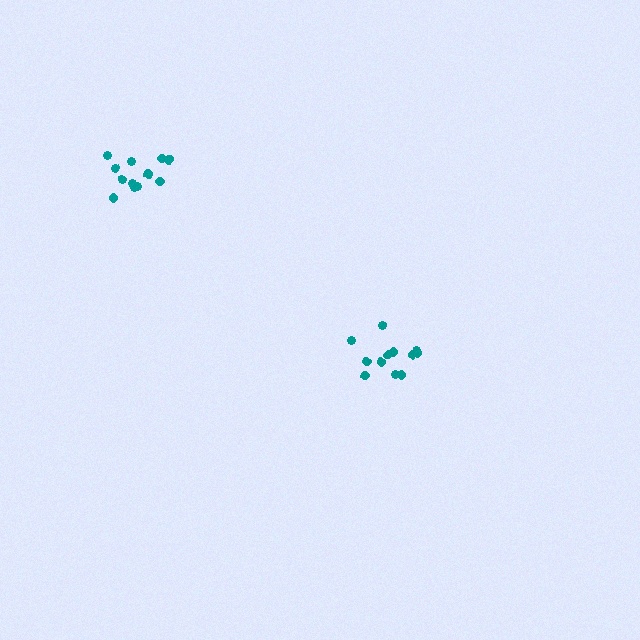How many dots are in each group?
Group 1: 12 dots, Group 2: 12 dots (24 total).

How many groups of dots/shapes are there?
There are 2 groups.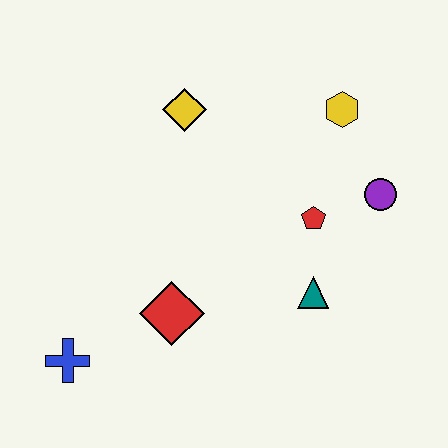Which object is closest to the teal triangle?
The red pentagon is closest to the teal triangle.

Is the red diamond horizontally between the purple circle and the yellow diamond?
No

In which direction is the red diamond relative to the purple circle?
The red diamond is to the left of the purple circle.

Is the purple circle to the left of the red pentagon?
No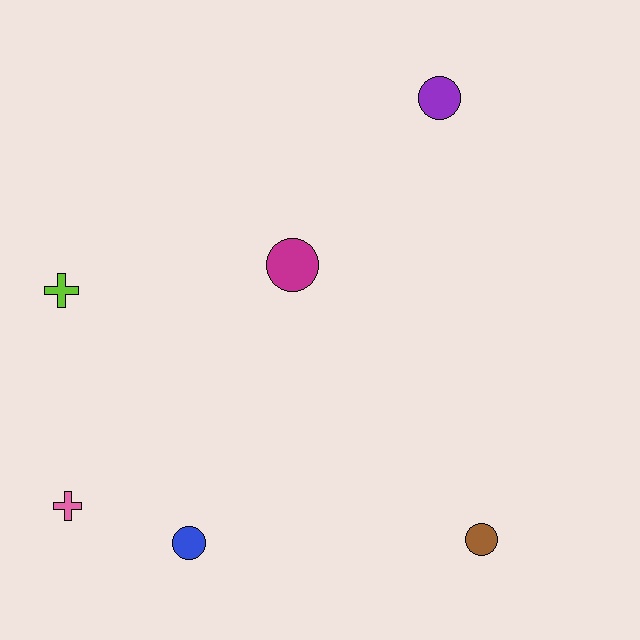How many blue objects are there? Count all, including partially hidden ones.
There is 1 blue object.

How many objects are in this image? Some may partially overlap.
There are 6 objects.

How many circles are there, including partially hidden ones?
There are 4 circles.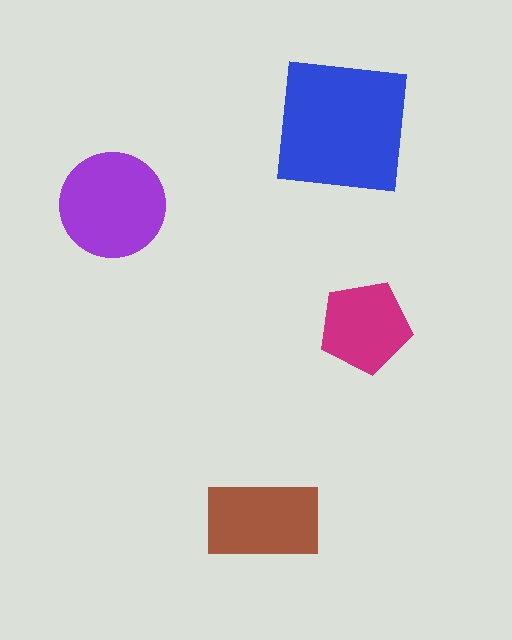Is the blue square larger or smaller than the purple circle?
Larger.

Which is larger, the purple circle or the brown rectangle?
The purple circle.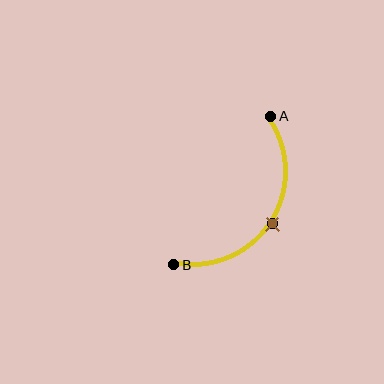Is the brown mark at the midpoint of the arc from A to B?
Yes. The brown mark lies on the arc at equal arc-length from both A and B — it is the arc midpoint.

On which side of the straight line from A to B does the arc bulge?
The arc bulges to the right of the straight line connecting A and B.